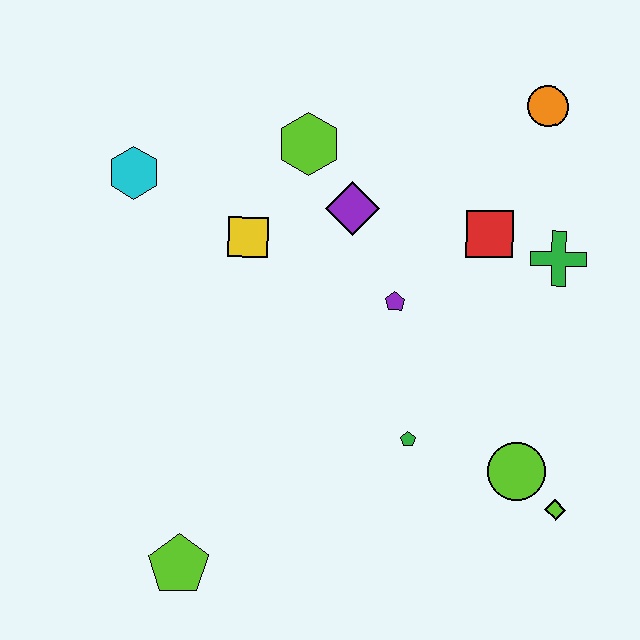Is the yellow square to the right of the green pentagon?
No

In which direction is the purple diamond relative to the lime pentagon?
The purple diamond is above the lime pentagon.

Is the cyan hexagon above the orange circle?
No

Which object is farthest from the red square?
The lime pentagon is farthest from the red square.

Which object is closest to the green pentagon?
The lime circle is closest to the green pentagon.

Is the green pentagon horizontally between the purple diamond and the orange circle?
Yes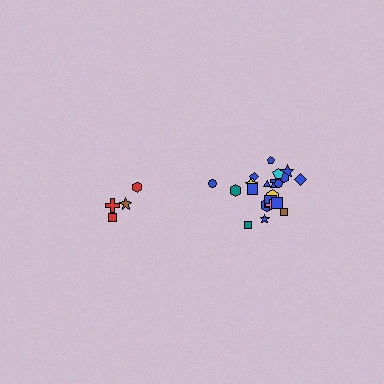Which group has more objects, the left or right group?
The right group.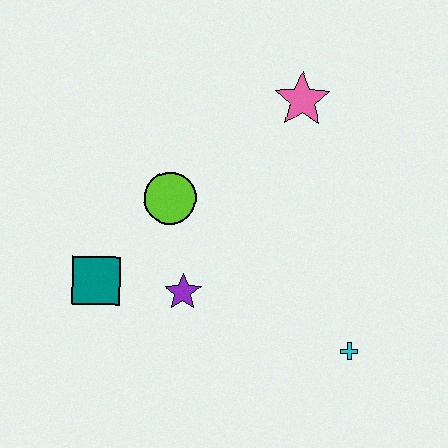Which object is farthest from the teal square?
The pink star is farthest from the teal square.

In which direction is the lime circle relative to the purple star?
The lime circle is above the purple star.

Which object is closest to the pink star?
The lime circle is closest to the pink star.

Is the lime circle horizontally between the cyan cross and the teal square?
Yes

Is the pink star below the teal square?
No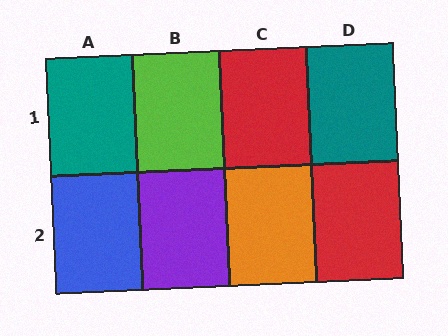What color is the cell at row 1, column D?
Teal.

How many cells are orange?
1 cell is orange.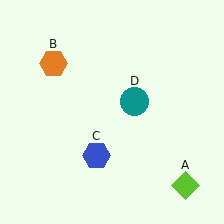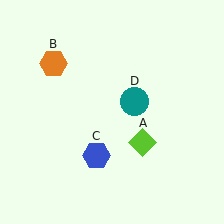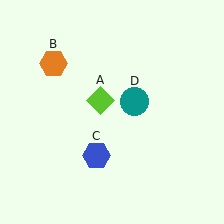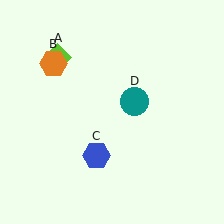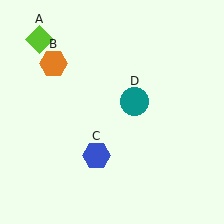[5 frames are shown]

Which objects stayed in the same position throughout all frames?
Orange hexagon (object B) and blue hexagon (object C) and teal circle (object D) remained stationary.